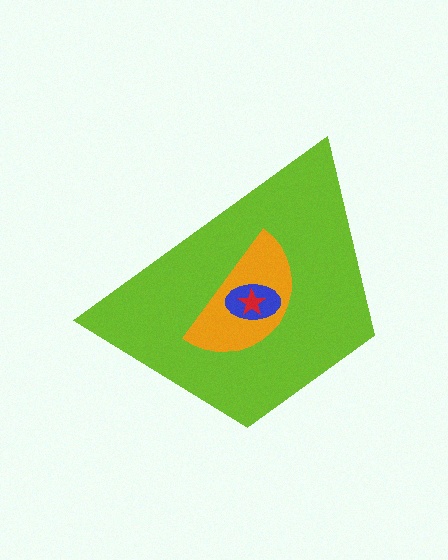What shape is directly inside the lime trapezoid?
The orange semicircle.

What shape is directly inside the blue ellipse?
The red star.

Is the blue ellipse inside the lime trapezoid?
Yes.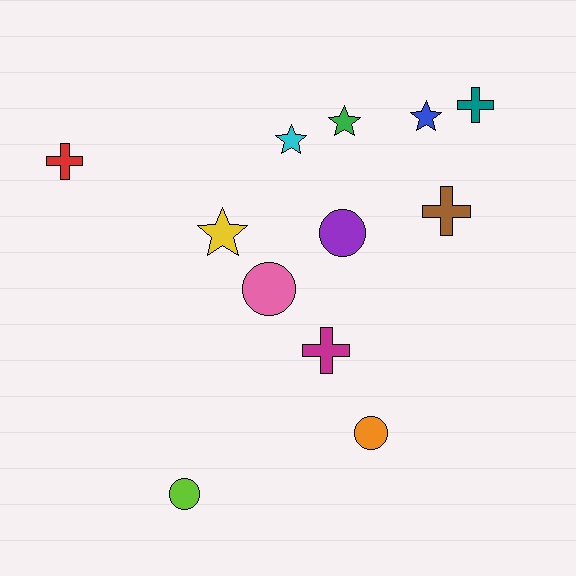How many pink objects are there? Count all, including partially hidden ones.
There is 1 pink object.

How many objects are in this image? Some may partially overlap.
There are 12 objects.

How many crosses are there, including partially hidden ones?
There are 4 crosses.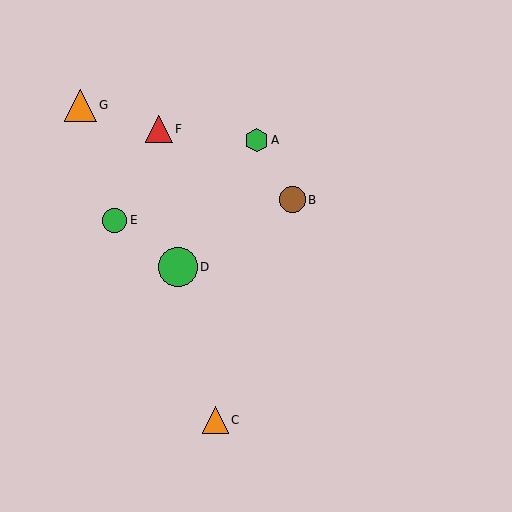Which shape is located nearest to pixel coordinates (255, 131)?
The green hexagon (labeled A) at (257, 140) is nearest to that location.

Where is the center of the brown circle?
The center of the brown circle is at (293, 200).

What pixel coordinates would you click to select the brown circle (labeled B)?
Click at (293, 200) to select the brown circle B.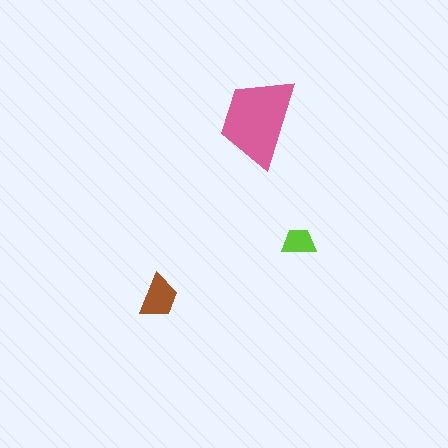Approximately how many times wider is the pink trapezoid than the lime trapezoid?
About 2.5 times wider.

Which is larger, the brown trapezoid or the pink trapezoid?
The pink one.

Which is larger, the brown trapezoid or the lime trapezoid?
The brown one.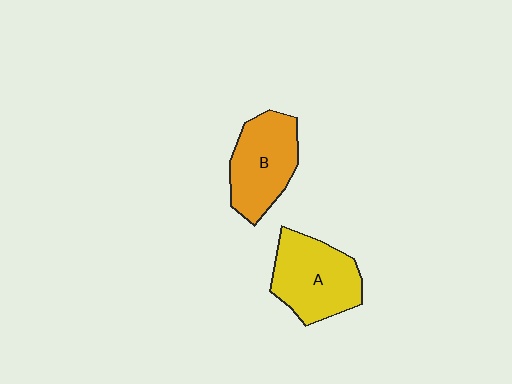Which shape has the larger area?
Shape A (yellow).